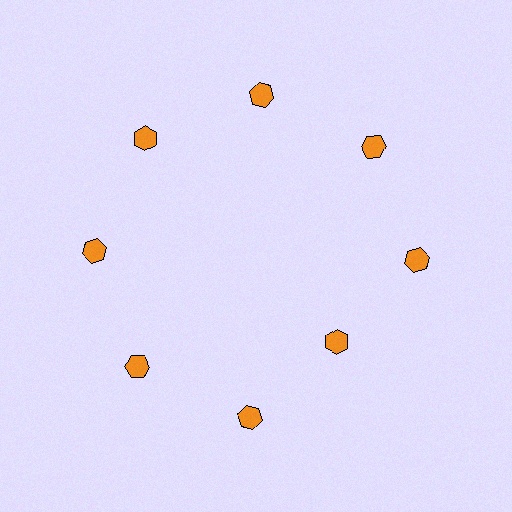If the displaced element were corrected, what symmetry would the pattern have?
It would have 8-fold rotational symmetry — the pattern would map onto itself every 45 degrees.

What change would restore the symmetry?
The symmetry would be restored by moving it outward, back onto the ring so that all 8 hexagons sit at equal angles and equal distance from the center.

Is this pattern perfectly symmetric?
No. The 8 orange hexagons are arranged in a ring, but one element near the 4 o'clock position is pulled inward toward the center, breaking the 8-fold rotational symmetry.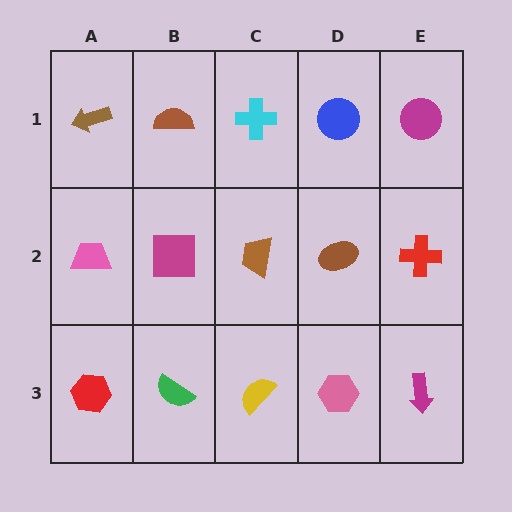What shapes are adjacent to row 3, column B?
A magenta square (row 2, column B), a red hexagon (row 3, column A), a yellow semicircle (row 3, column C).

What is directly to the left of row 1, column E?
A blue circle.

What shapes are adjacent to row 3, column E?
A red cross (row 2, column E), a pink hexagon (row 3, column D).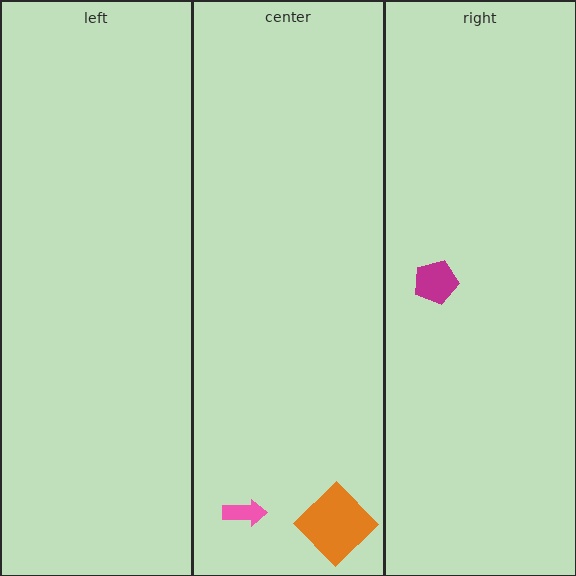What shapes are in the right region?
The magenta pentagon.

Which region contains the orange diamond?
The center region.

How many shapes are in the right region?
1.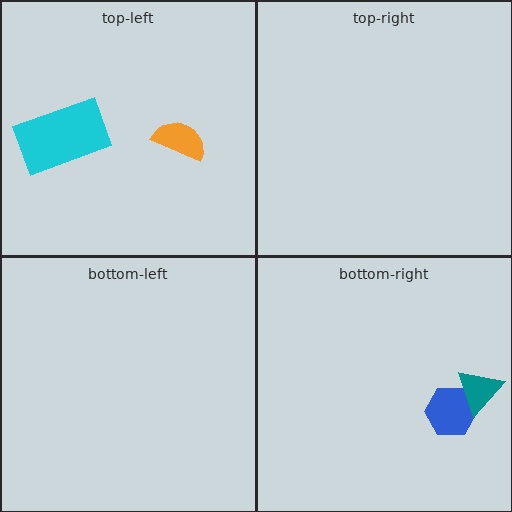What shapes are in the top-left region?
The cyan rectangle, the orange semicircle.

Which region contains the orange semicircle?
The top-left region.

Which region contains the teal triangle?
The bottom-right region.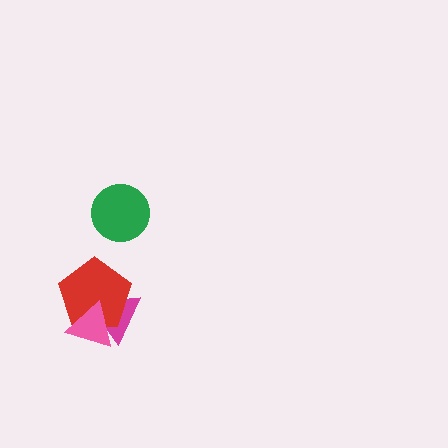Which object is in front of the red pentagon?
The pink triangle is in front of the red pentagon.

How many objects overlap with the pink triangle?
2 objects overlap with the pink triangle.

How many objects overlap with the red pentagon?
2 objects overlap with the red pentagon.